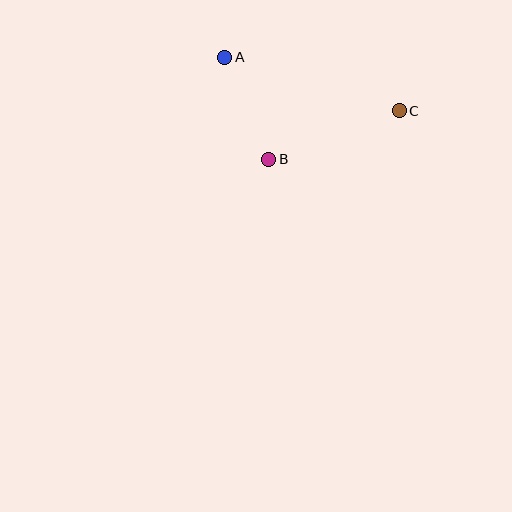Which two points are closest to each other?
Points A and B are closest to each other.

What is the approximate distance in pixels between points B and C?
The distance between B and C is approximately 139 pixels.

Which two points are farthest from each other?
Points A and C are farthest from each other.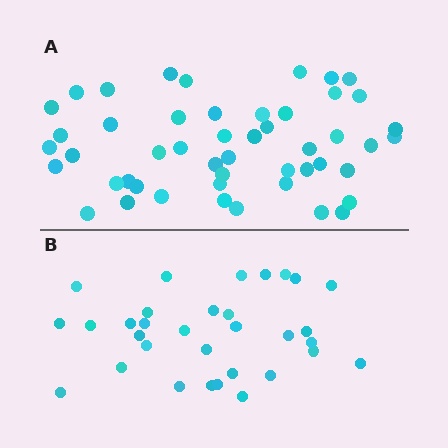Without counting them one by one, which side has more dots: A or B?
Region A (the top region) has more dots.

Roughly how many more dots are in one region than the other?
Region A has approximately 15 more dots than region B.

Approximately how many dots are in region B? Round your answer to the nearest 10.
About 30 dots. (The exact count is 32, which rounds to 30.)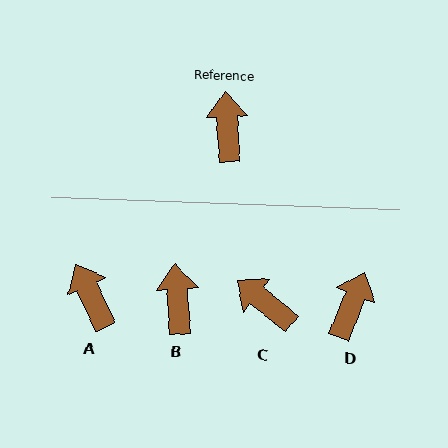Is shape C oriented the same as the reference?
No, it is off by about 47 degrees.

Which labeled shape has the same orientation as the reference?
B.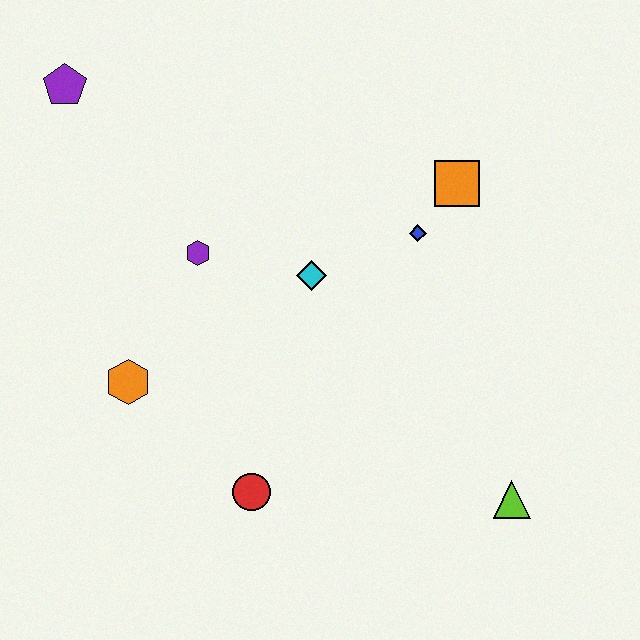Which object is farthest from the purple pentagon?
The lime triangle is farthest from the purple pentagon.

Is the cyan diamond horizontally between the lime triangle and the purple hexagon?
Yes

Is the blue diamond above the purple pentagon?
No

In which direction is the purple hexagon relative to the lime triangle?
The purple hexagon is to the left of the lime triangle.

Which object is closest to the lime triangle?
The red circle is closest to the lime triangle.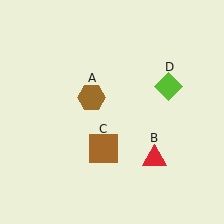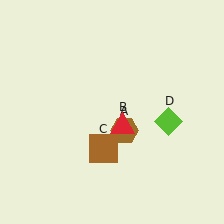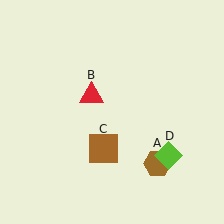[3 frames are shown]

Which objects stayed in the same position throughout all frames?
Brown square (object C) remained stationary.